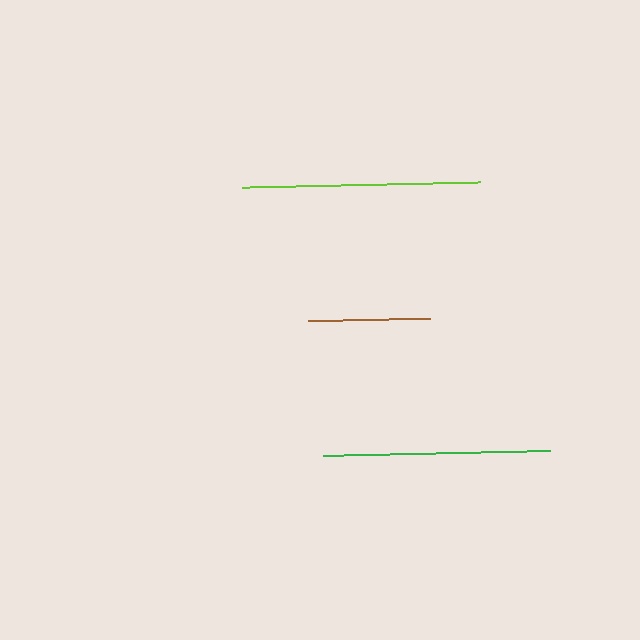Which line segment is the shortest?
The brown line is the shortest at approximately 121 pixels.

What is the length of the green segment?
The green segment is approximately 227 pixels long.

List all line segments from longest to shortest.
From longest to shortest: lime, green, brown.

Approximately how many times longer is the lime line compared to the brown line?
The lime line is approximately 2.0 times the length of the brown line.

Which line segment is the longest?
The lime line is the longest at approximately 238 pixels.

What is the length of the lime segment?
The lime segment is approximately 238 pixels long.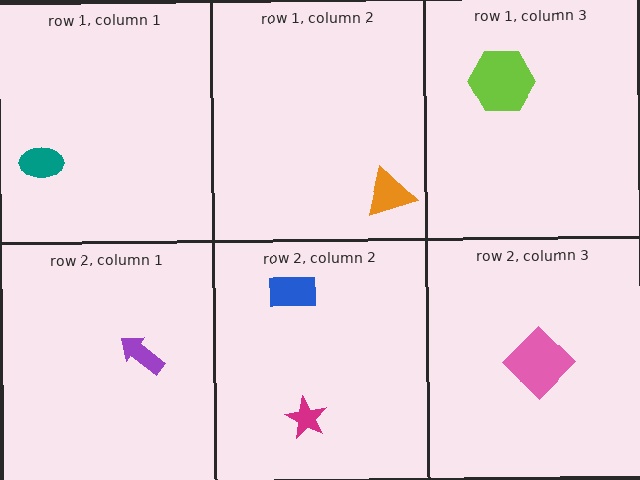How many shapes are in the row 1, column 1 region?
1.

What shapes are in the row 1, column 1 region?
The teal ellipse.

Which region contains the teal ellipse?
The row 1, column 1 region.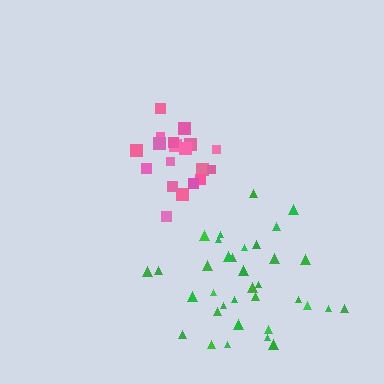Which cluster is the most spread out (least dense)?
Green.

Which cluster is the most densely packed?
Pink.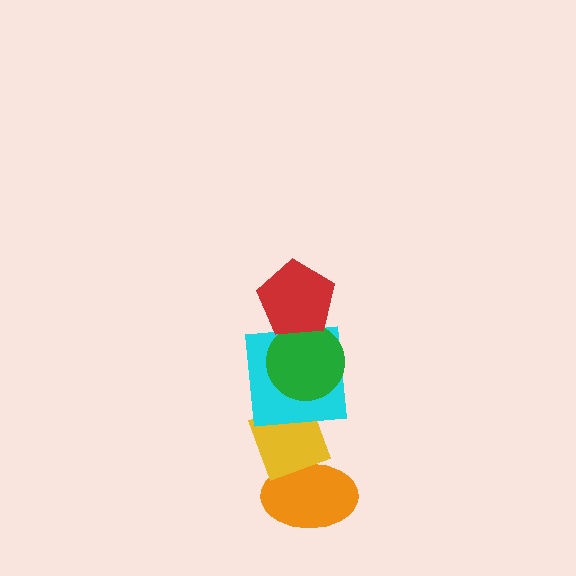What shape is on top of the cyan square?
The green circle is on top of the cyan square.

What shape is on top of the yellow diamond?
The cyan square is on top of the yellow diamond.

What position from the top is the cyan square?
The cyan square is 3rd from the top.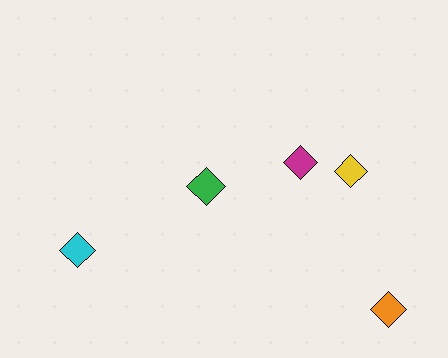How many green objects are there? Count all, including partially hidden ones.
There is 1 green object.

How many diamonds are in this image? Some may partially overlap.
There are 5 diamonds.